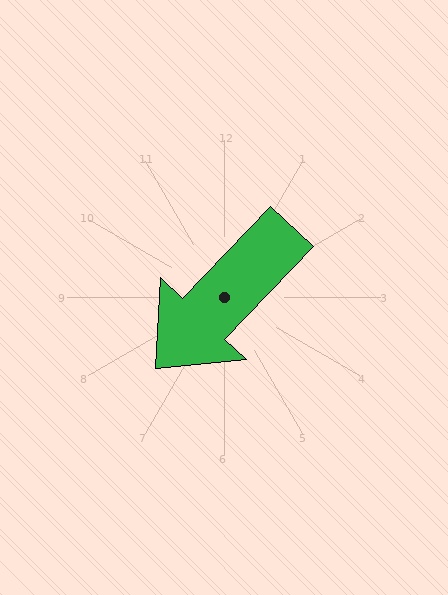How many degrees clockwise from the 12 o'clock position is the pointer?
Approximately 224 degrees.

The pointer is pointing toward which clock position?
Roughly 7 o'clock.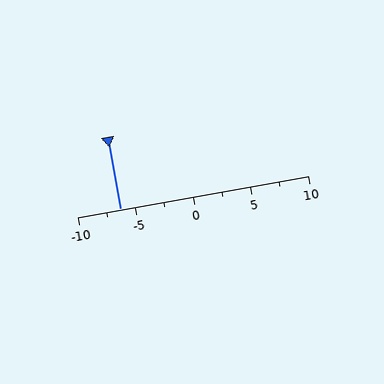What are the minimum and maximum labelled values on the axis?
The axis runs from -10 to 10.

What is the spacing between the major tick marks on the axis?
The major ticks are spaced 5 apart.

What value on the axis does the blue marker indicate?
The marker indicates approximately -6.2.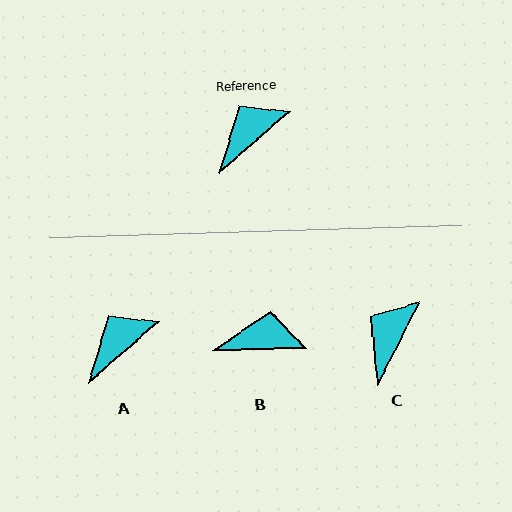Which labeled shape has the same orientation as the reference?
A.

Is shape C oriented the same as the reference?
No, it is off by about 23 degrees.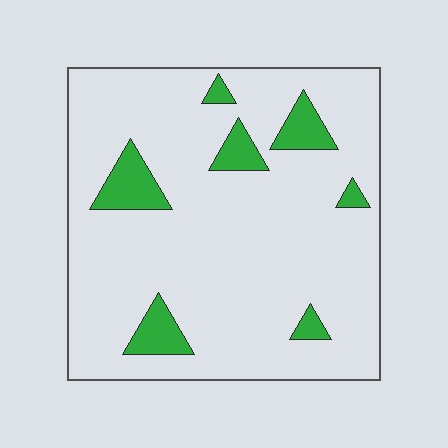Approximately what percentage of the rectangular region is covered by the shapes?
Approximately 10%.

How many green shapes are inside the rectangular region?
7.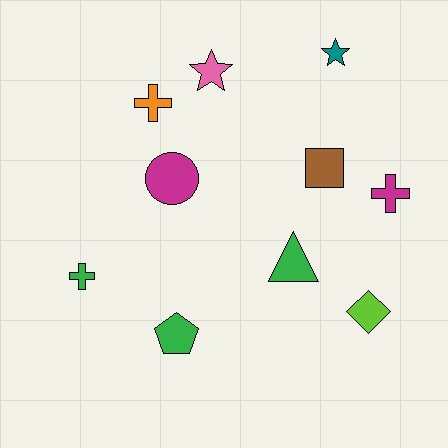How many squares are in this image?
There is 1 square.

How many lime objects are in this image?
There is 1 lime object.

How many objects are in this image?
There are 10 objects.